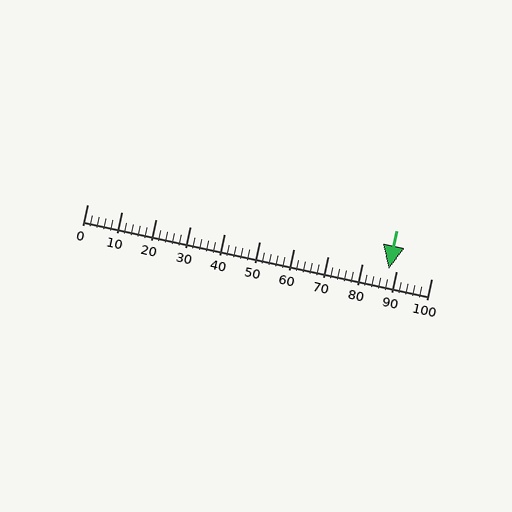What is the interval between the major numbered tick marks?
The major tick marks are spaced 10 units apart.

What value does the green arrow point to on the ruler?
The green arrow points to approximately 88.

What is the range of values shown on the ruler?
The ruler shows values from 0 to 100.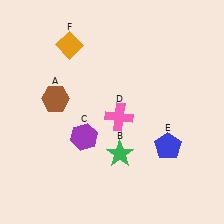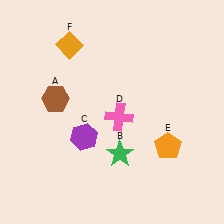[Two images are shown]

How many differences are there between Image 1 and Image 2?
There is 1 difference between the two images.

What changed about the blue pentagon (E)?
In Image 1, E is blue. In Image 2, it changed to orange.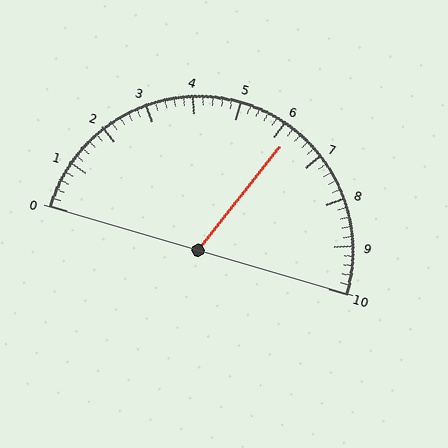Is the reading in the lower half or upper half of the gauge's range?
The reading is in the upper half of the range (0 to 10).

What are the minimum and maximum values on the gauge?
The gauge ranges from 0 to 10.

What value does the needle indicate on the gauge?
The needle indicates approximately 6.2.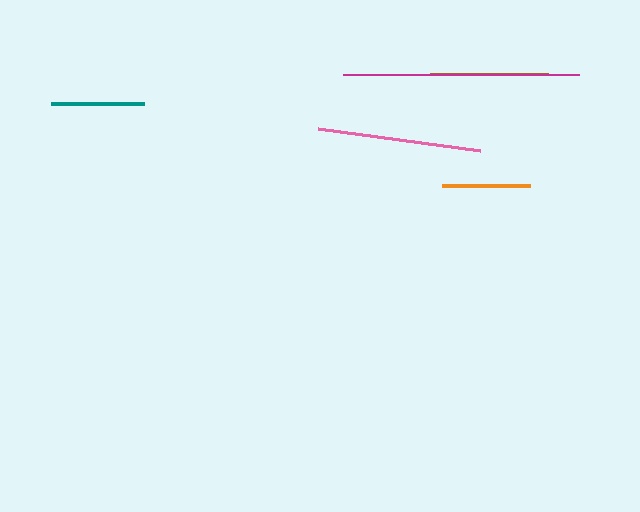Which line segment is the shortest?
The orange line is the shortest at approximately 88 pixels.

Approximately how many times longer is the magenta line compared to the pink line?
The magenta line is approximately 1.5 times the length of the pink line.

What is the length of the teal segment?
The teal segment is approximately 92 pixels long.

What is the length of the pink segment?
The pink segment is approximately 163 pixels long.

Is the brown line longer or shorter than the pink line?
The pink line is longer than the brown line.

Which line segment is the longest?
The magenta line is the longest at approximately 237 pixels.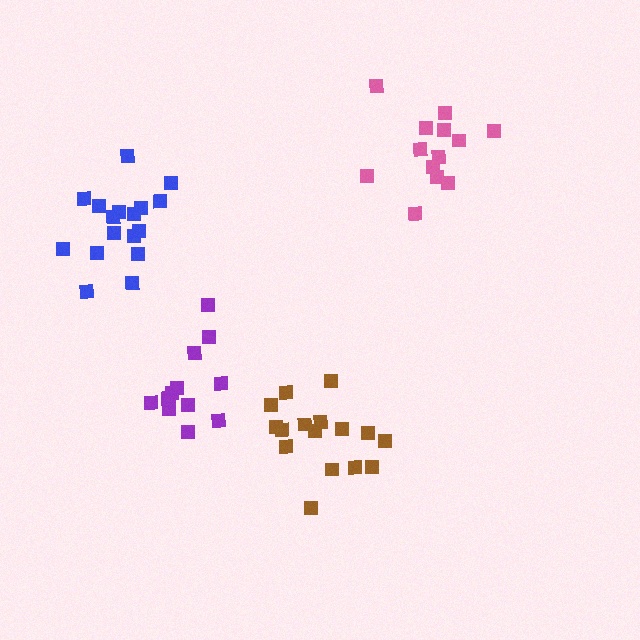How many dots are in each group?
Group 1: 16 dots, Group 2: 17 dots, Group 3: 13 dots, Group 4: 13 dots (59 total).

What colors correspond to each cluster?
The clusters are colored: brown, blue, pink, purple.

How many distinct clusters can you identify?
There are 4 distinct clusters.